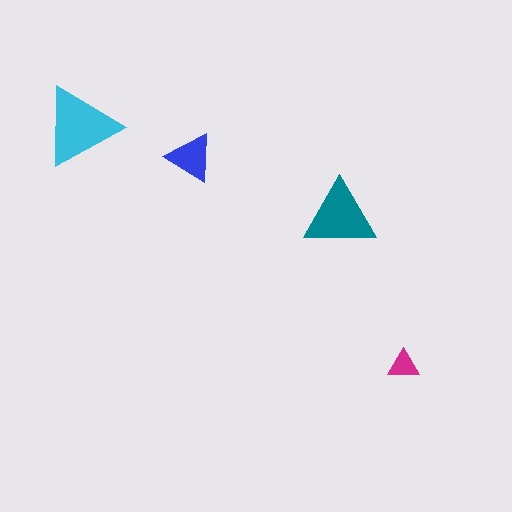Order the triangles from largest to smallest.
the cyan one, the teal one, the blue one, the magenta one.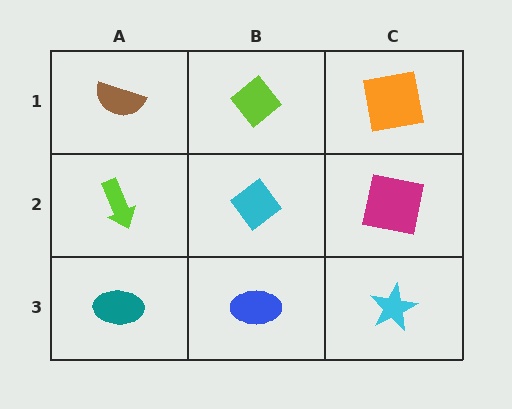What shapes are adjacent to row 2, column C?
An orange square (row 1, column C), a cyan star (row 3, column C), a cyan diamond (row 2, column B).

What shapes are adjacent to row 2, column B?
A lime diamond (row 1, column B), a blue ellipse (row 3, column B), a lime arrow (row 2, column A), a magenta square (row 2, column C).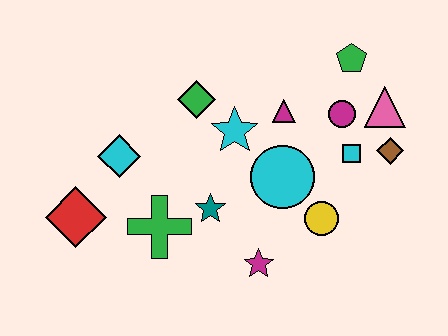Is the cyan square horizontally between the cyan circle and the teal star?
No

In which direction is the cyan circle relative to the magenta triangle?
The cyan circle is below the magenta triangle.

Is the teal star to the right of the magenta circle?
No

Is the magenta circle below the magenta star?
No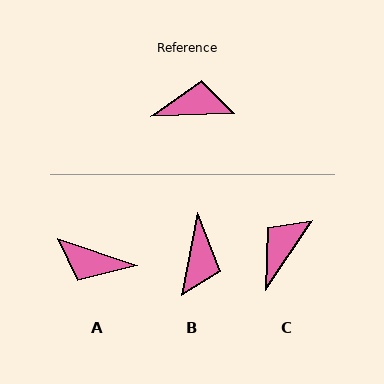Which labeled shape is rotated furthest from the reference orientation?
A, about 160 degrees away.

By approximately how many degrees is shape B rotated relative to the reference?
Approximately 103 degrees clockwise.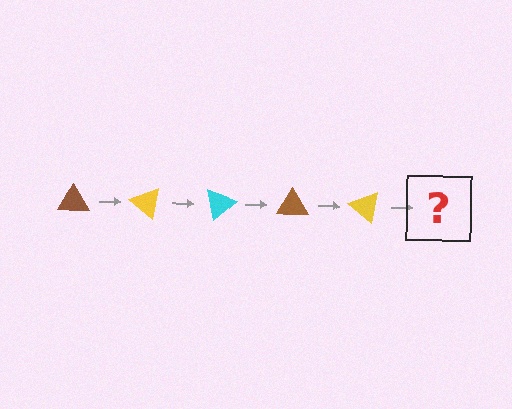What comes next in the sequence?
The next element should be a cyan triangle, rotated 200 degrees from the start.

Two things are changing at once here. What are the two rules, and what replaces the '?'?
The two rules are that it rotates 40 degrees each step and the color cycles through brown, yellow, and cyan. The '?' should be a cyan triangle, rotated 200 degrees from the start.